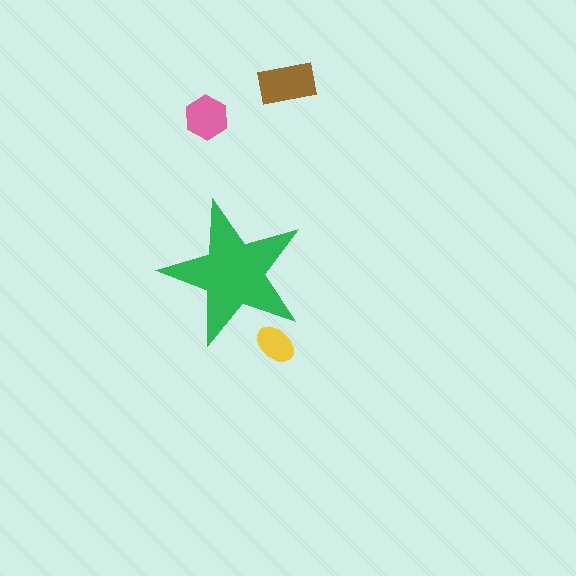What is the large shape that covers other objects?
A green star.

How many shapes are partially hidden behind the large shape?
1 shape is partially hidden.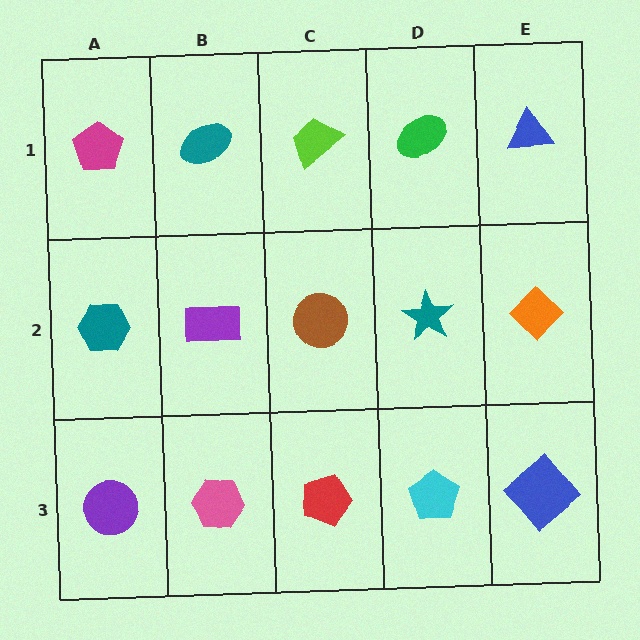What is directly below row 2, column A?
A purple circle.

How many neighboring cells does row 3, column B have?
3.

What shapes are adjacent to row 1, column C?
A brown circle (row 2, column C), a teal ellipse (row 1, column B), a green ellipse (row 1, column D).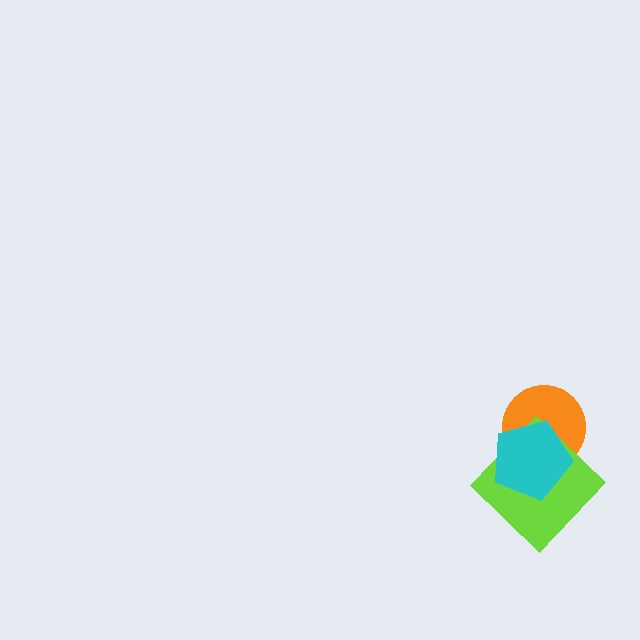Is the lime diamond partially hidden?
Yes, it is partially covered by another shape.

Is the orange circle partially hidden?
Yes, it is partially covered by another shape.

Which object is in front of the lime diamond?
The cyan pentagon is in front of the lime diamond.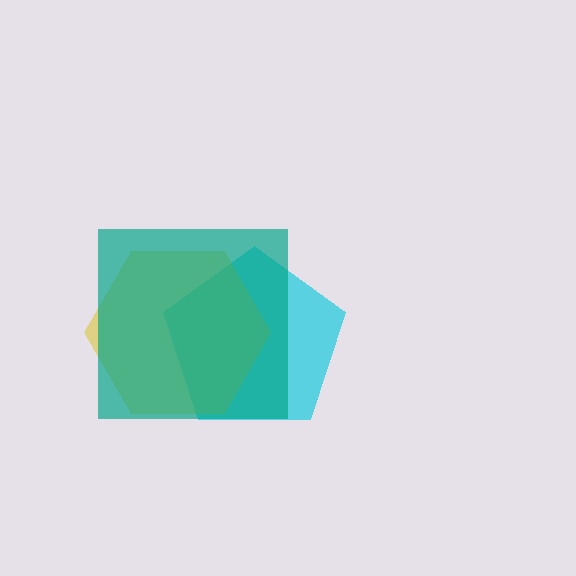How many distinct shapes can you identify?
There are 3 distinct shapes: a cyan pentagon, a yellow hexagon, a teal square.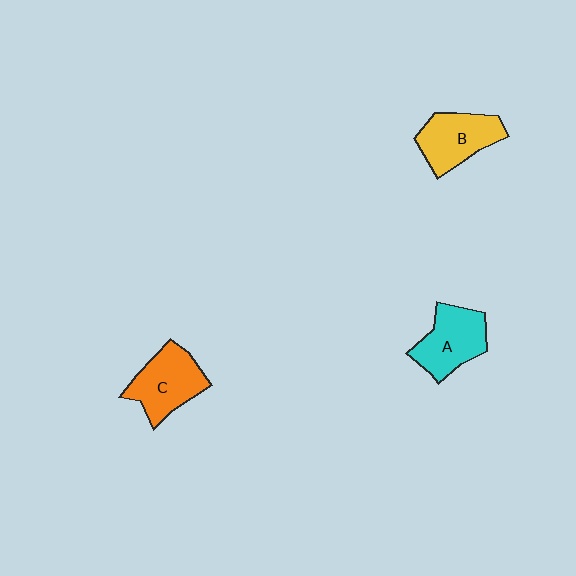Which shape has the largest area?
Shape C (orange).